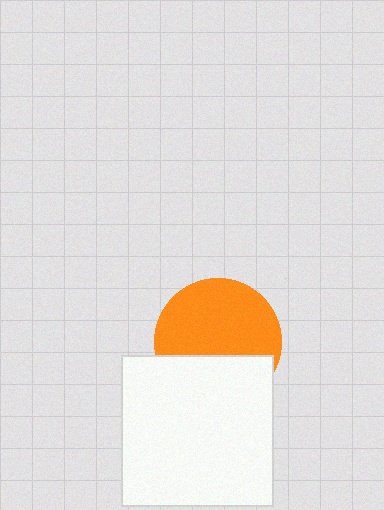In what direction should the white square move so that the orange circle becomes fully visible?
The white square should move down. That is the shortest direction to clear the overlap and leave the orange circle fully visible.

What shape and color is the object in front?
The object in front is a white square.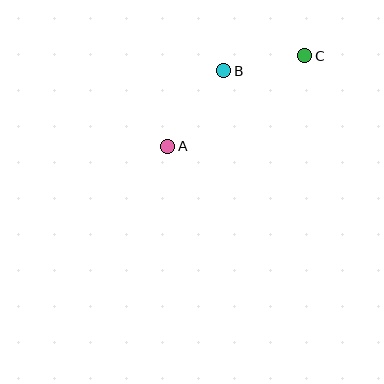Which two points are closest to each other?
Points B and C are closest to each other.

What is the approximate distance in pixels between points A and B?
The distance between A and B is approximately 94 pixels.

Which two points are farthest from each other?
Points A and C are farthest from each other.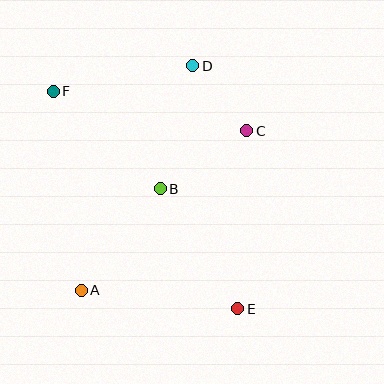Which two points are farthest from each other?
Points E and F are farthest from each other.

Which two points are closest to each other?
Points C and D are closest to each other.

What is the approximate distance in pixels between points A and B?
The distance between A and B is approximately 129 pixels.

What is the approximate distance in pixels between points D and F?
The distance between D and F is approximately 142 pixels.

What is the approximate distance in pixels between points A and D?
The distance between A and D is approximately 250 pixels.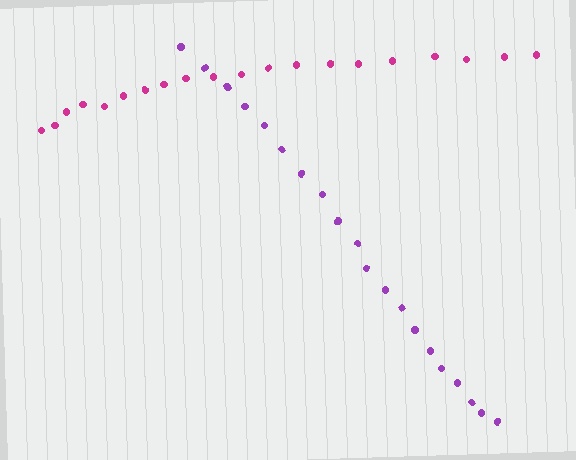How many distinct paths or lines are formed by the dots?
There are 2 distinct paths.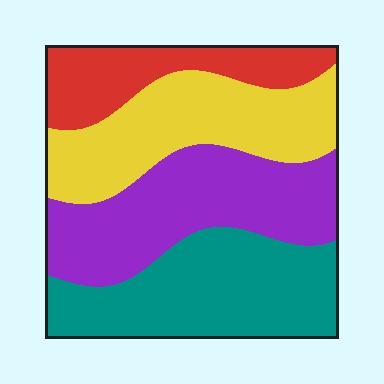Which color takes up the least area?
Red, at roughly 15%.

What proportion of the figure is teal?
Teal covers about 30% of the figure.